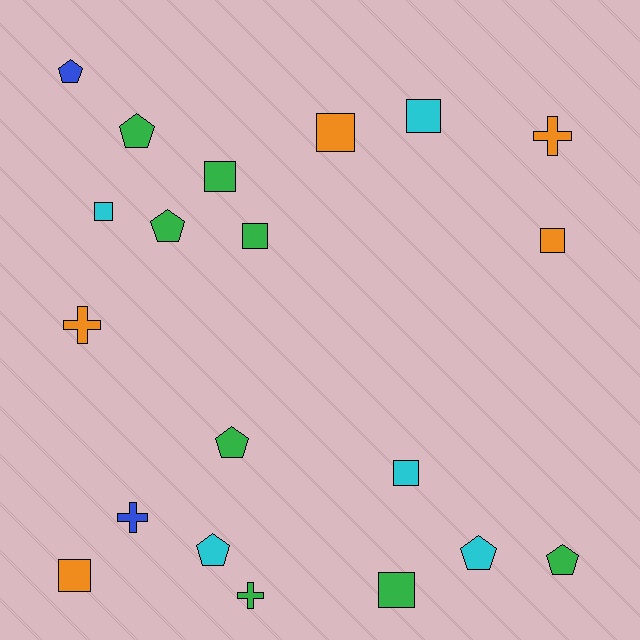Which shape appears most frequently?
Square, with 9 objects.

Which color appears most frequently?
Green, with 8 objects.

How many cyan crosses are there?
There are no cyan crosses.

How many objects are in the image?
There are 20 objects.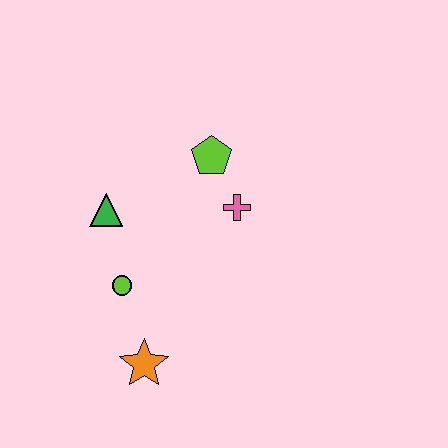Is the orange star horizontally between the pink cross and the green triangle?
Yes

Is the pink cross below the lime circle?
No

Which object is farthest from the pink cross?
The orange star is farthest from the pink cross.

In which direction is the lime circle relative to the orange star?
The lime circle is above the orange star.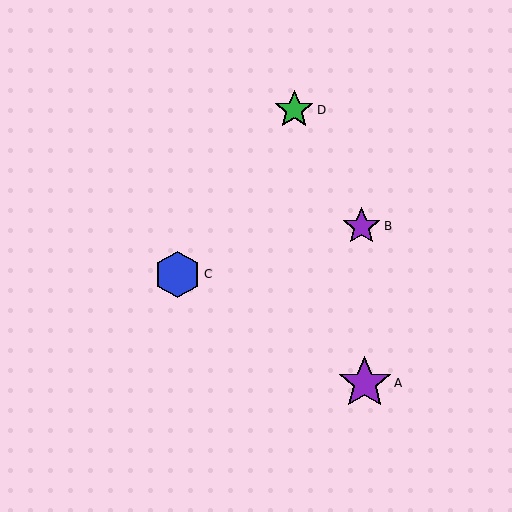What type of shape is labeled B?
Shape B is a purple star.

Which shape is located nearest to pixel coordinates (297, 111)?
The green star (labeled D) at (294, 110) is nearest to that location.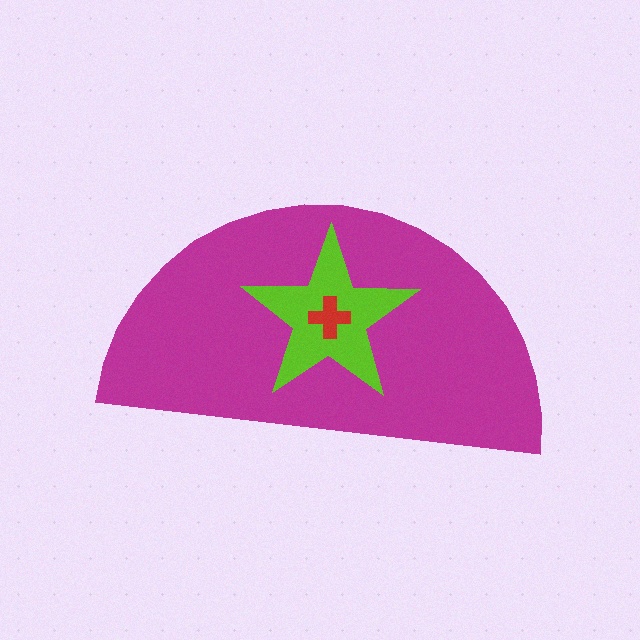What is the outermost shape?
The magenta semicircle.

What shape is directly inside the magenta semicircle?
The lime star.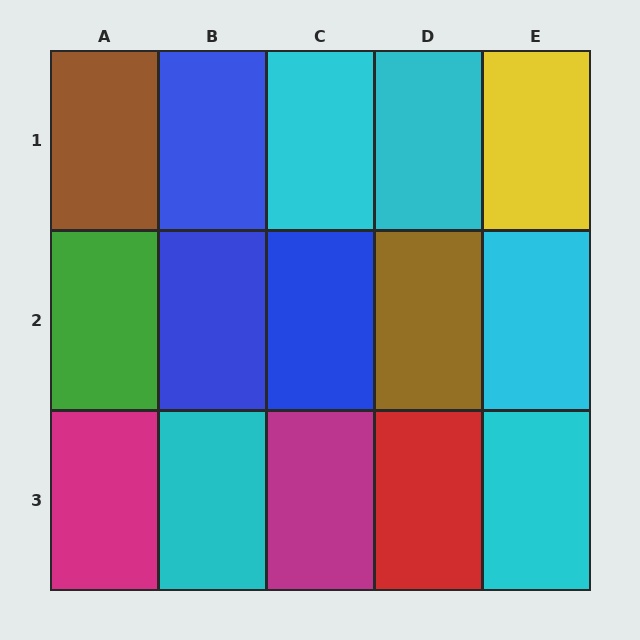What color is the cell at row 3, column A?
Magenta.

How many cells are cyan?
5 cells are cyan.